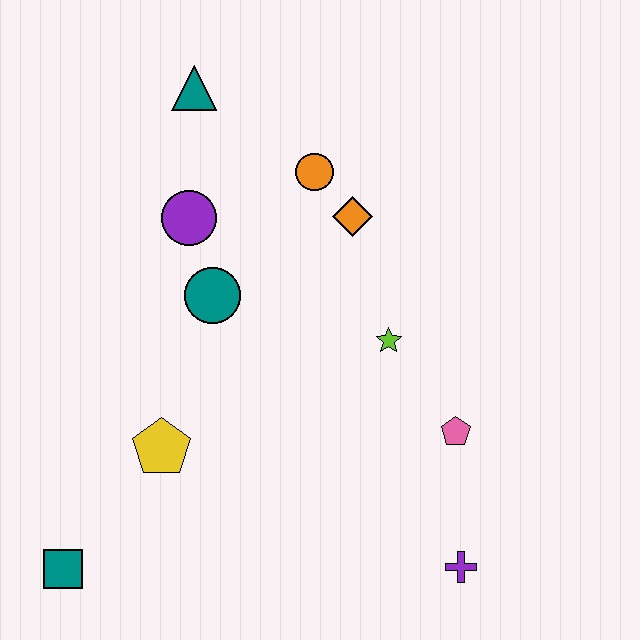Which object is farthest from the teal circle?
The purple cross is farthest from the teal circle.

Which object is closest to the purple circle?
The teal circle is closest to the purple circle.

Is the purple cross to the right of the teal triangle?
Yes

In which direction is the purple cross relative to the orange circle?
The purple cross is below the orange circle.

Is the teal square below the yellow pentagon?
Yes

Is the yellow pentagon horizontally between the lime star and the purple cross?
No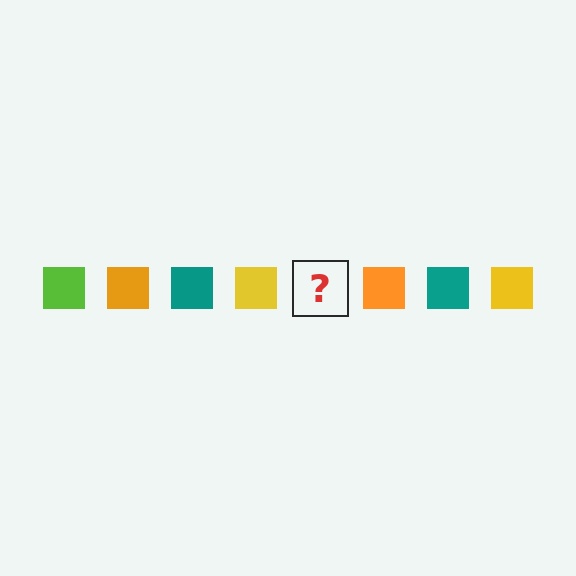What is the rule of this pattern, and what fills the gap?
The rule is that the pattern cycles through lime, orange, teal, yellow squares. The gap should be filled with a lime square.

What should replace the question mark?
The question mark should be replaced with a lime square.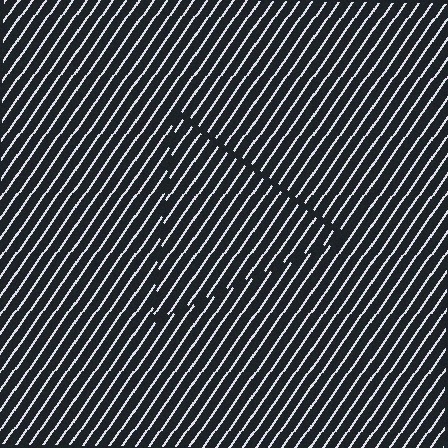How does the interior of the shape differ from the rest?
The interior of the shape contains the same grating, shifted by half a period — the contour is defined by the phase discontinuity where line-ends from the inner and outer gratings abut.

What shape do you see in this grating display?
An illusory triangle. The interior of the shape contains the same grating, shifted by half a period — the contour is defined by the phase discontinuity where line-ends from the inner and outer gratings abut.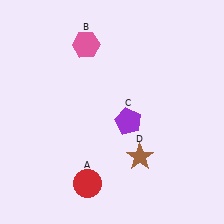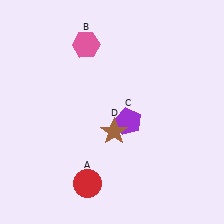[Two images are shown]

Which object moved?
The brown star (D) moved left.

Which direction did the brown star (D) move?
The brown star (D) moved left.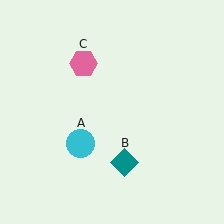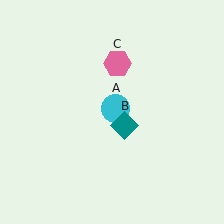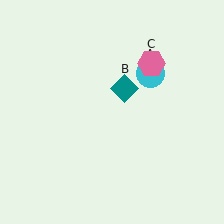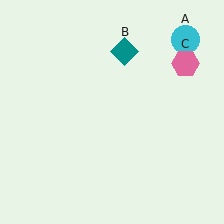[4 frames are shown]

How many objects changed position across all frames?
3 objects changed position: cyan circle (object A), teal diamond (object B), pink hexagon (object C).